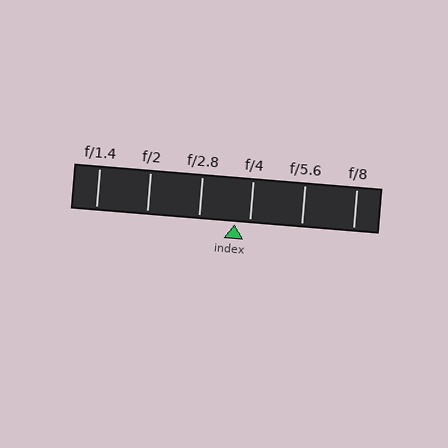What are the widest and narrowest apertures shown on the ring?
The widest aperture shown is f/1.4 and the narrowest is f/8.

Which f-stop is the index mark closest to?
The index mark is closest to f/4.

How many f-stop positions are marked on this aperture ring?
There are 6 f-stop positions marked.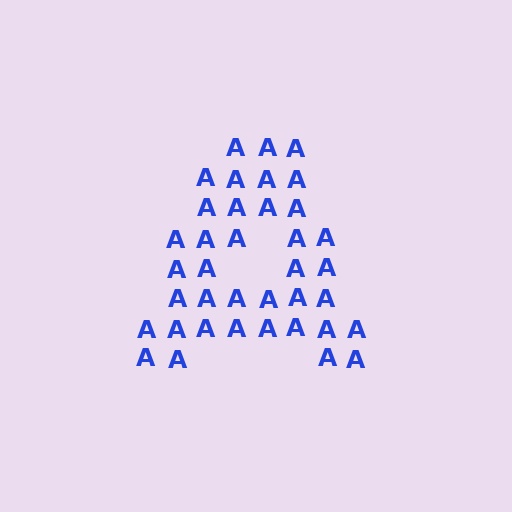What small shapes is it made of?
It is made of small letter A's.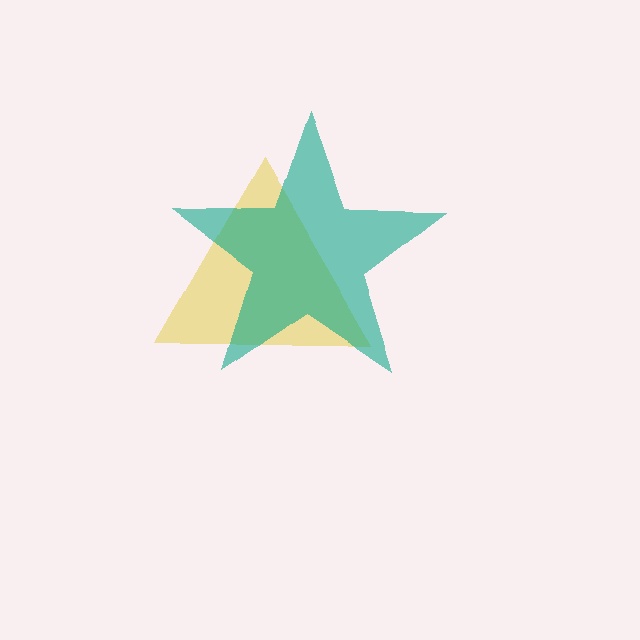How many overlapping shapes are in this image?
There are 2 overlapping shapes in the image.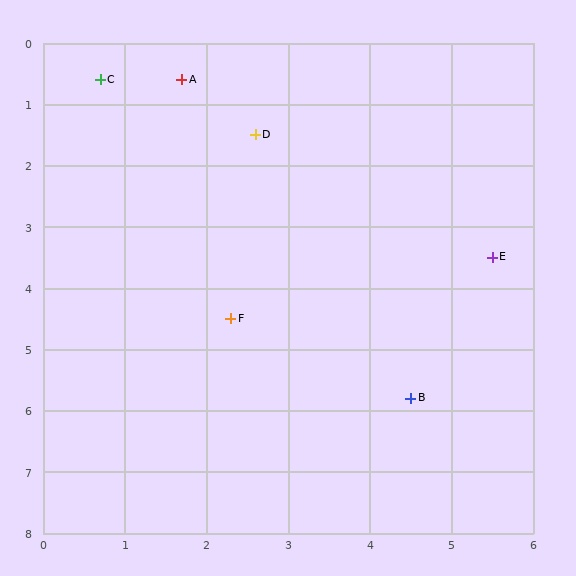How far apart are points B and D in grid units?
Points B and D are about 4.7 grid units apart.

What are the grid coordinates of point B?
Point B is at approximately (4.5, 5.8).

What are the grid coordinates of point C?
Point C is at approximately (0.7, 0.6).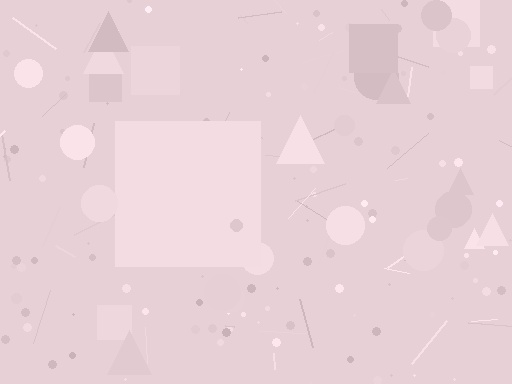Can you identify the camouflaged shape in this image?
The camouflaged shape is a square.